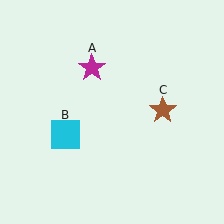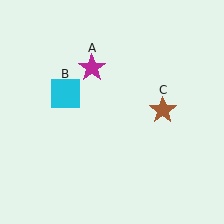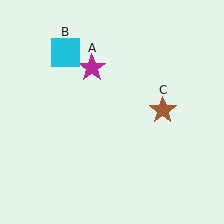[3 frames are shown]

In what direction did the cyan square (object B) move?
The cyan square (object B) moved up.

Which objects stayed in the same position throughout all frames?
Magenta star (object A) and brown star (object C) remained stationary.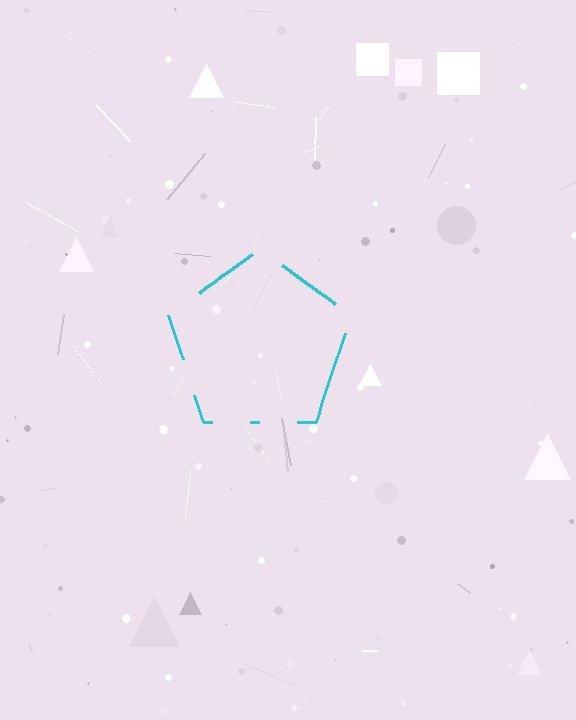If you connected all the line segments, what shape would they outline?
They would outline a pentagon.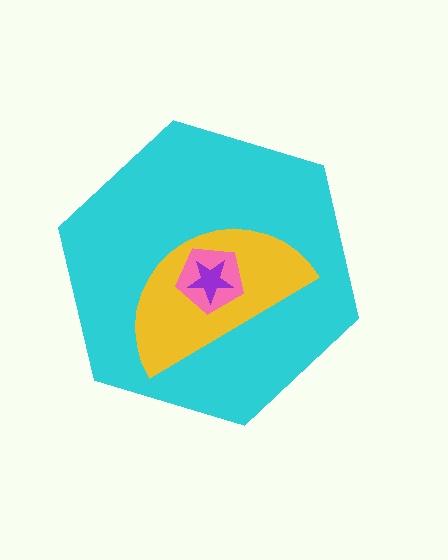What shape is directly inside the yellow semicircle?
The pink pentagon.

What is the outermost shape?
The cyan hexagon.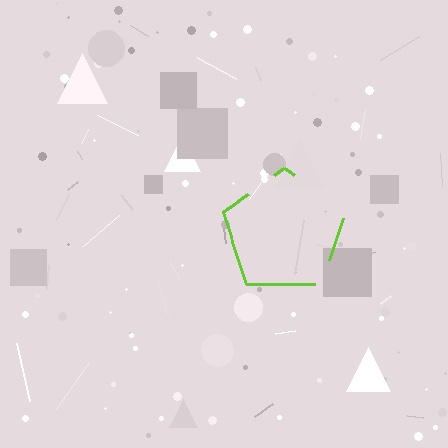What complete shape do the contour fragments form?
The contour fragments form a pentagon.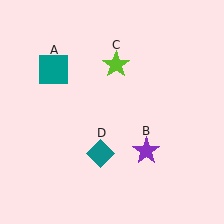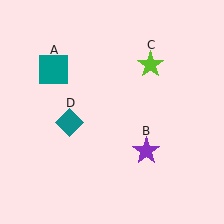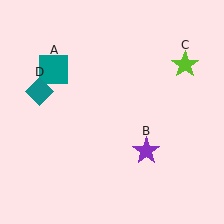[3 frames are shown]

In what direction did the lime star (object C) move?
The lime star (object C) moved right.